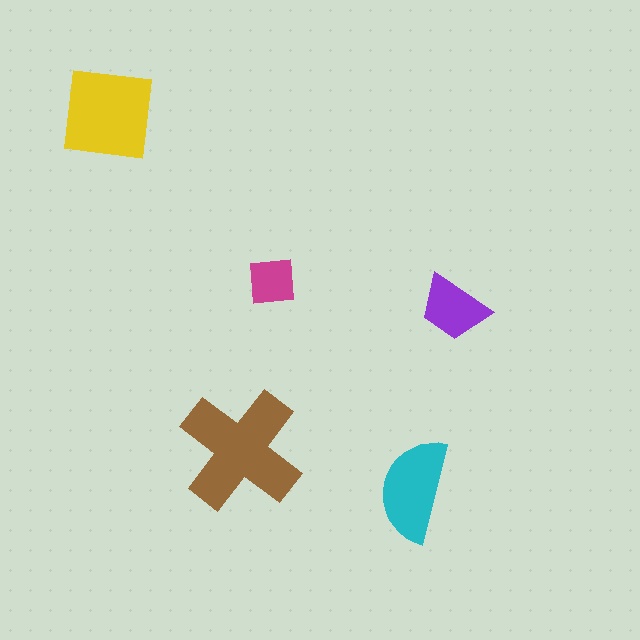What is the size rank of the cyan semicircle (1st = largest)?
3rd.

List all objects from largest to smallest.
The brown cross, the yellow square, the cyan semicircle, the purple trapezoid, the magenta square.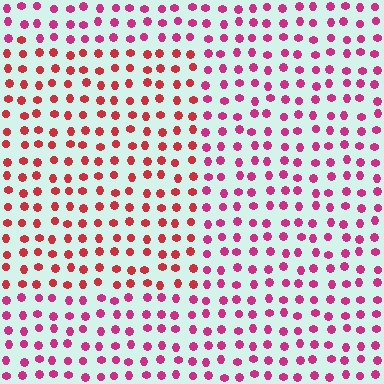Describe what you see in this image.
The image is filled with small magenta elements in a uniform arrangement. A rectangle-shaped region is visible where the elements are tinted to a slightly different hue, forming a subtle color boundary.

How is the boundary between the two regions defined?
The boundary is defined purely by a slight shift in hue (about 28 degrees). Spacing, size, and orientation are identical on both sides.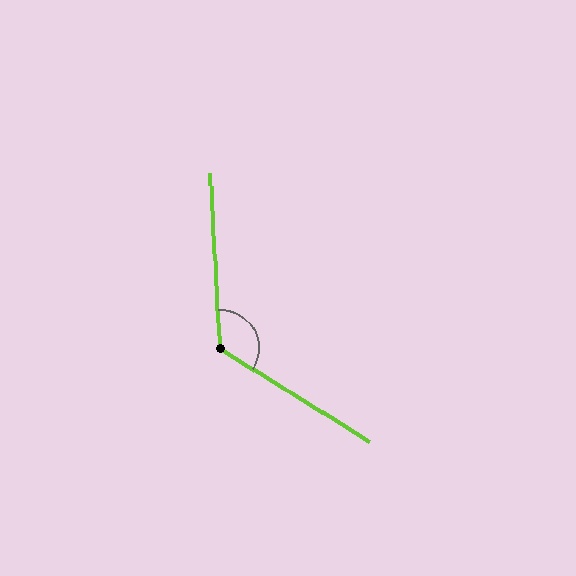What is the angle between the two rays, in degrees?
Approximately 125 degrees.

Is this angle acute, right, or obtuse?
It is obtuse.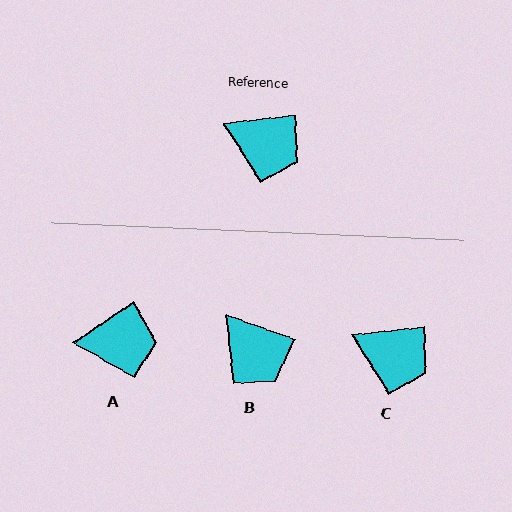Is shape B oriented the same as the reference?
No, it is off by about 26 degrees.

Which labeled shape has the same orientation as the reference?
C.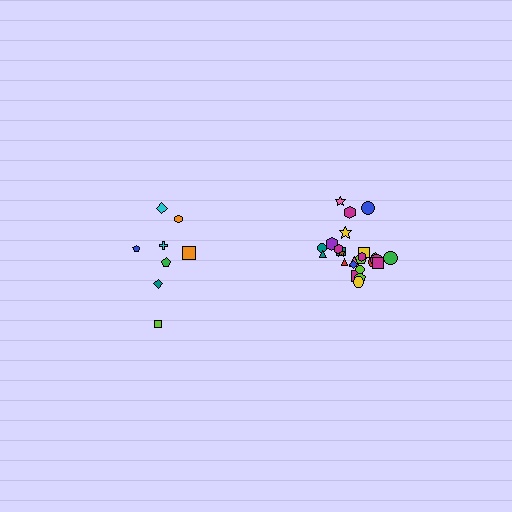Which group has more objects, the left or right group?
The right group.